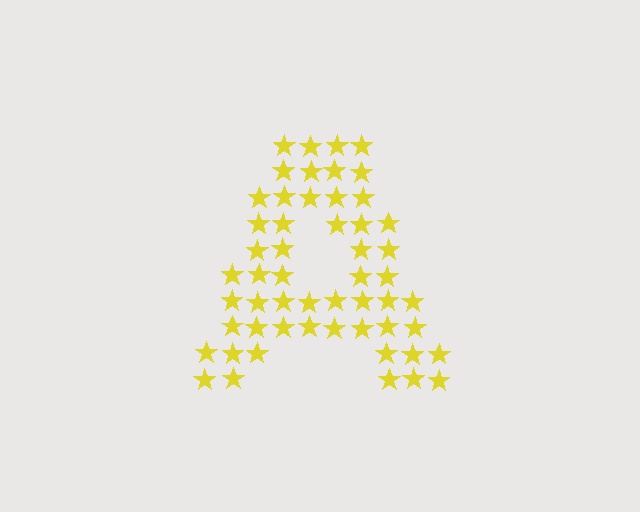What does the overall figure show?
The overall figure shows the letter A.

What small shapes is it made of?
It is made of small stars.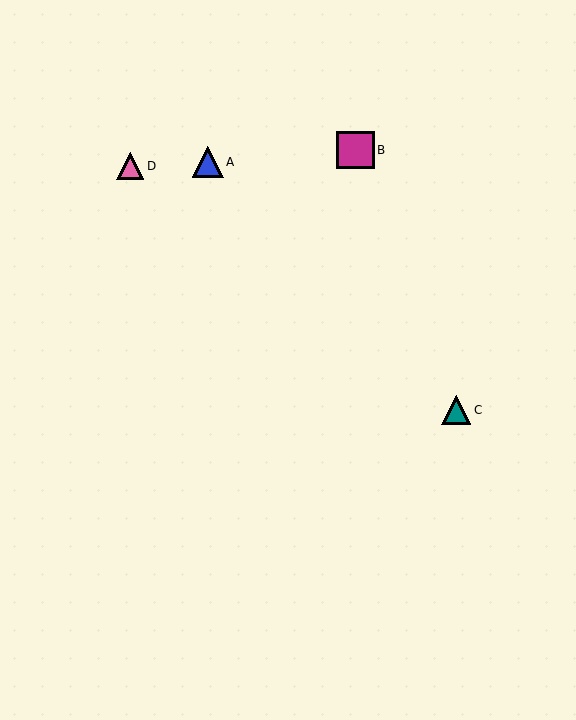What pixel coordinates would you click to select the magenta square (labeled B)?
Click at (355, 150) to select the magenta square B.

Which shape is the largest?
The magenta square (labeled B) is the largest.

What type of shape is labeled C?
Shape C is a teal triangle.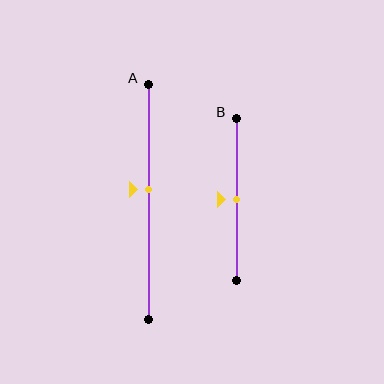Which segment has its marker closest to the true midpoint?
Segment B has its marker closest to the true midpoint.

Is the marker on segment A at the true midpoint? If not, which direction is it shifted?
No, the marker on segment A is shifted upward by about 5% of the segment length.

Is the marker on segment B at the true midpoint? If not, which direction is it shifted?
Yes, the marker on segment B is at the true midpoint.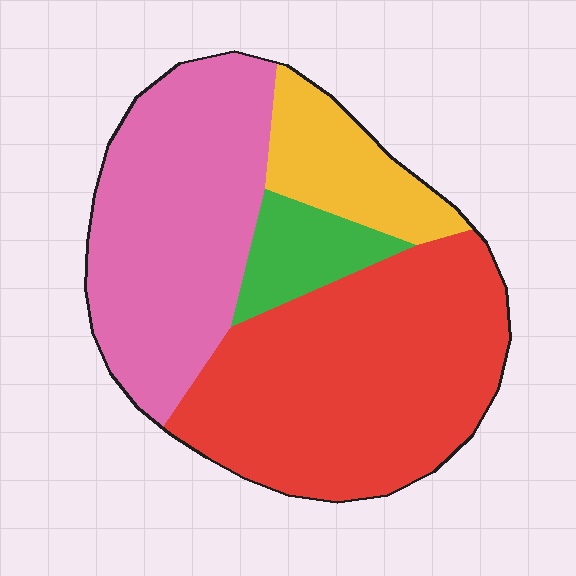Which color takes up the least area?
Green, at roughly 10%.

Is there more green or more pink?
Pink.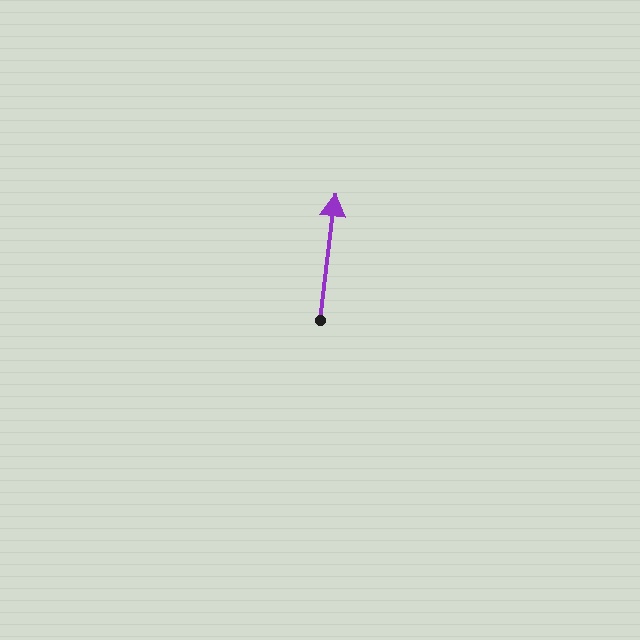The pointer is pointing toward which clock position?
Roughly 12 o'clock.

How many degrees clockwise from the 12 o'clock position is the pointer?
Approximately 7 degrees.